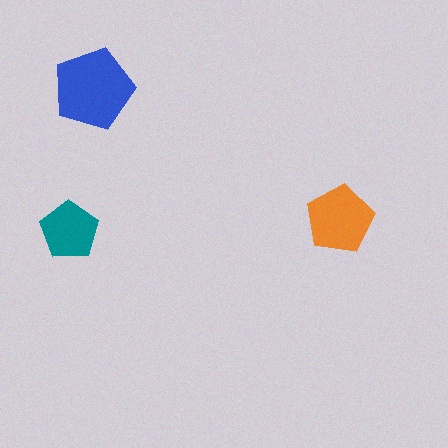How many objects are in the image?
There are 3 objects in the image.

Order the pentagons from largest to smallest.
the blue one, the orange one, the teal one.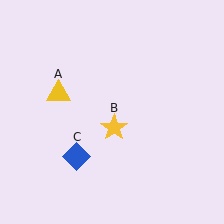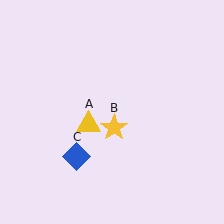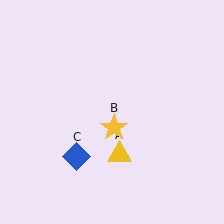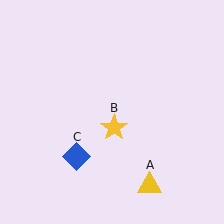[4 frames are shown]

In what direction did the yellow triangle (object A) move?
The yellow triangle (object A) moved down and to the right.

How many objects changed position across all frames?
1 object changed position: yellow triangle (object A).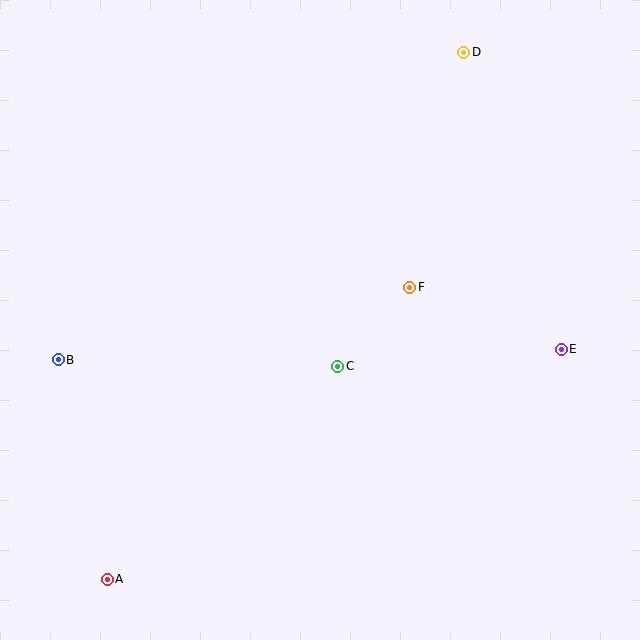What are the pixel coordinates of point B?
Point B is at (58, 360).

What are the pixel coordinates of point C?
Point C is at (338, 366).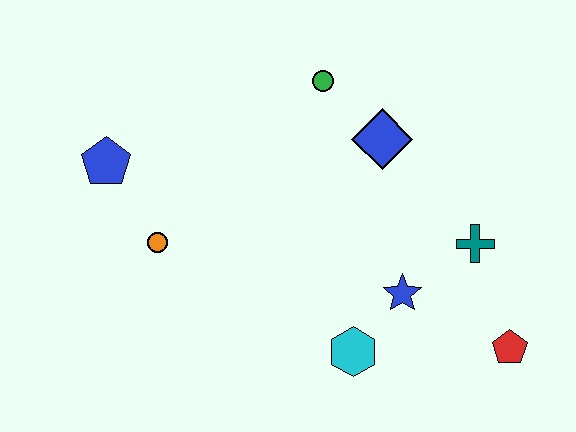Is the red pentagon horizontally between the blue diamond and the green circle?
No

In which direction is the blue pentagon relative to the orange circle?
The blue pentagon is above the orange circle.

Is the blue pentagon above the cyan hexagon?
Yes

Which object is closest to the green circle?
The blue diamond is closest to the green circle.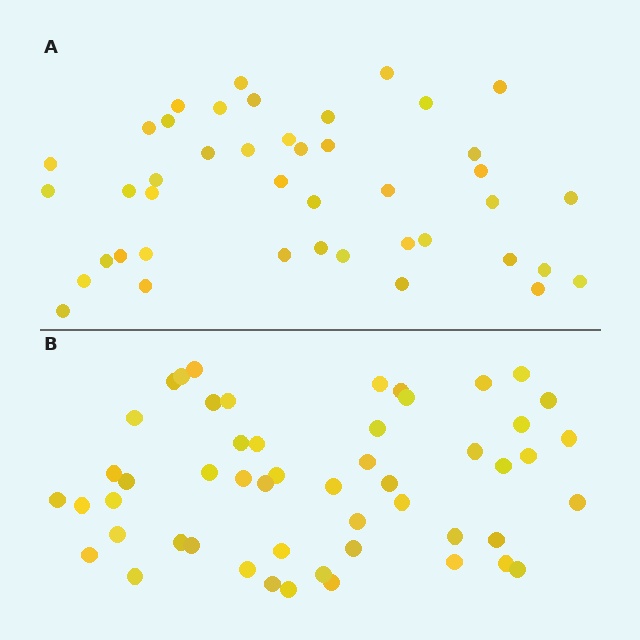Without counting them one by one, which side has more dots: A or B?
Region B (the bottom region) has more dots.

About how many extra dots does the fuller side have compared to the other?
Region B has roughly 8 or so more dots than region A.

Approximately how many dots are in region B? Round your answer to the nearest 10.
About 50 dots. (The exact count is 52, which rounds to 50.)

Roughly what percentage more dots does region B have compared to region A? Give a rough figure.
About 20% more.